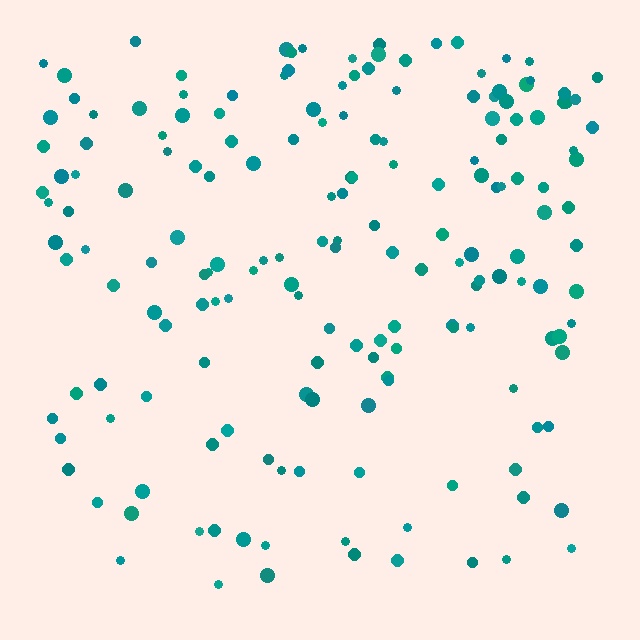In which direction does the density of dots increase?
From bottom to top, with the top side densest.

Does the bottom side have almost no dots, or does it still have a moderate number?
Still a moderate number, just noticeably fewer than the top.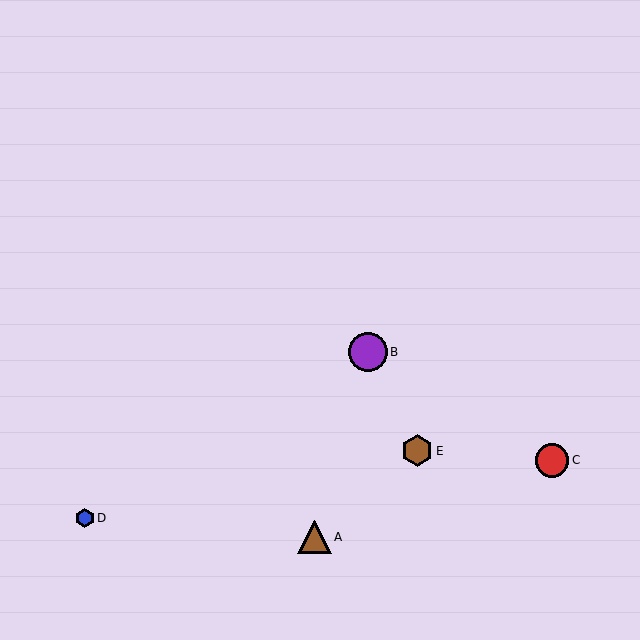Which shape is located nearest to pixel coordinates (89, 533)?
The blue hexagon (labeled D) at (85, 518) is nearest to that location.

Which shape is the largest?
The purple circle (labeled B) is the largest.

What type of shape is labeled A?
Shape A is a brown triangle.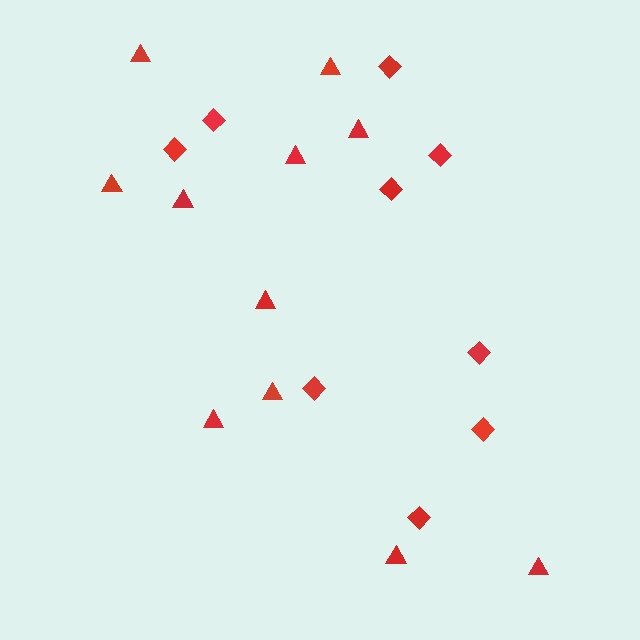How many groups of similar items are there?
There are 2 groups: one group of diamonds (9) and one group of triangles (11).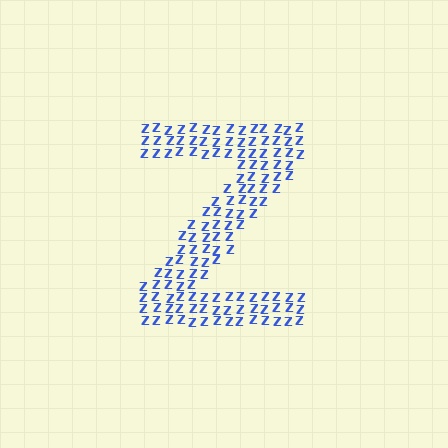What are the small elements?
The small elements are letter Z's.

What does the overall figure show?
The overall figure shows the letter Z.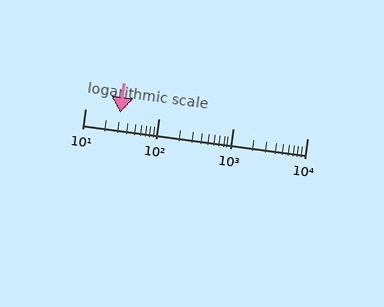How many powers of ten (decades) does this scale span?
The scale spans 3 decades, from 10 to 10000.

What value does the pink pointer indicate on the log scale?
The pointer indicates approximately 30.